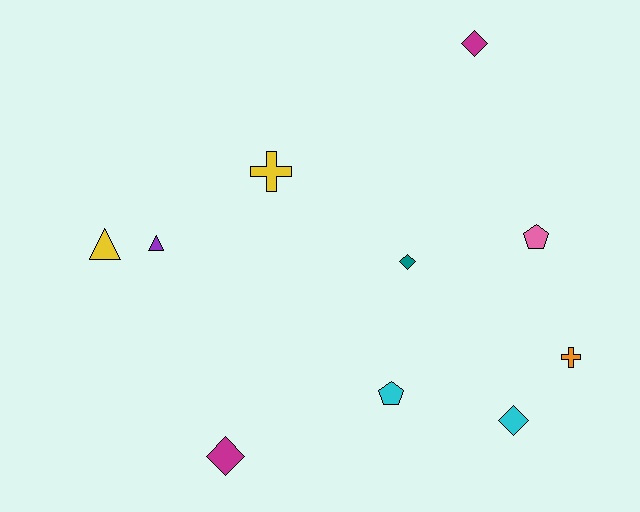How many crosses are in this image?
There are 2 crosses.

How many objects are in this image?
There are 10 objects.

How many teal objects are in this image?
There is 1 teal object.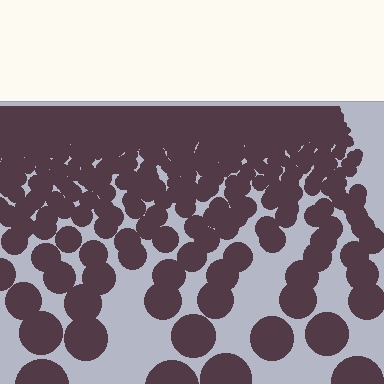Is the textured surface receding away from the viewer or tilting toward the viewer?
The surface is receding away from the viewer. Texture elements get smaller and denser toward the top.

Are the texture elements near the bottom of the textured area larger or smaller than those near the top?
Larger. Near the bottom, elements are closer to the viewer and appear at a bigger on-screen size.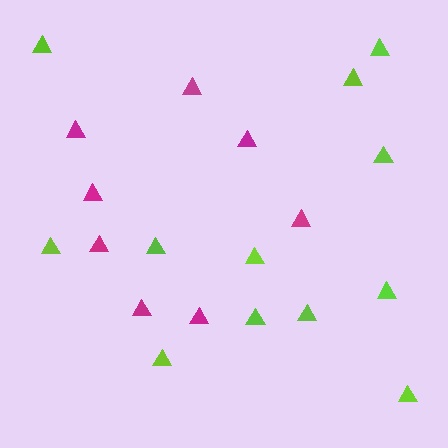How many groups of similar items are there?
There are 2 groups: one group of magenta triangles (8) and one group of lime triangles (12).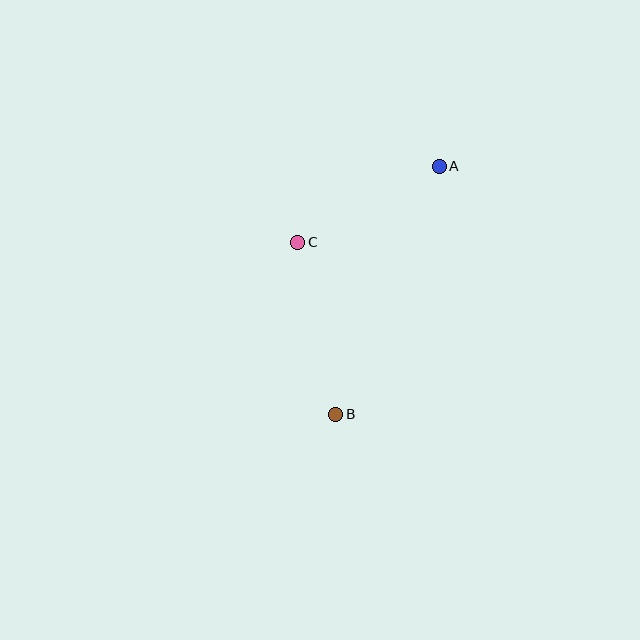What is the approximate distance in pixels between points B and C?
The distance between B and C is approximately 176 pixels.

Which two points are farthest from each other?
Points A and B are farthest from each other.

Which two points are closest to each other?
Points A and C are closest to each other.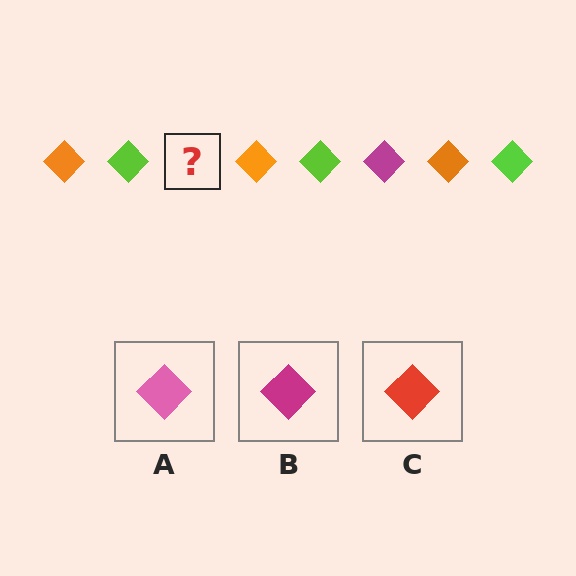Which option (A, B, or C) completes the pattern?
B.